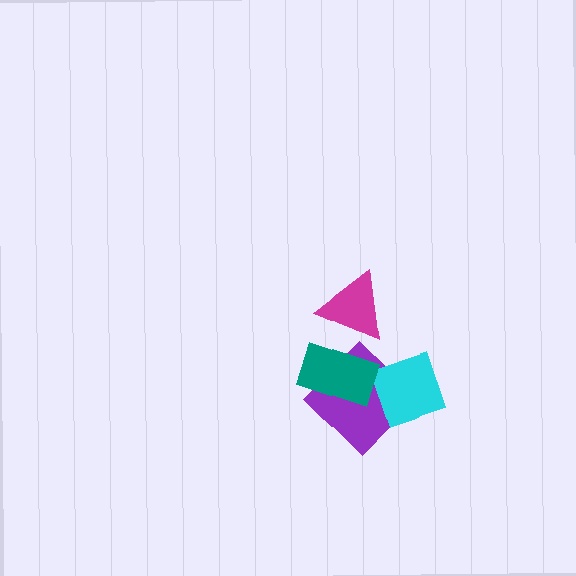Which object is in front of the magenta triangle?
The teal rectangle is in front of the magenta triangle.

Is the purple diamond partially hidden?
Yes, it is partially covered by another shape.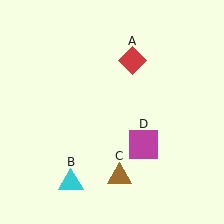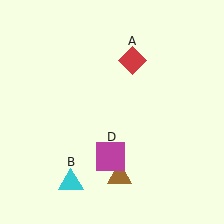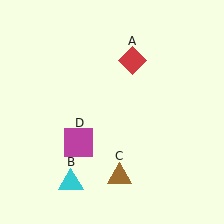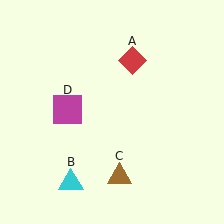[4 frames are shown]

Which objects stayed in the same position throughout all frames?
Red diamond (object A) and cyan triangle (object B) and brown triangle (object C) remained stationary.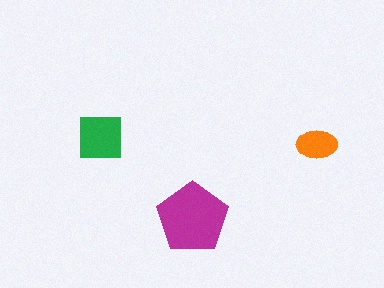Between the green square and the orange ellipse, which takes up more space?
The green square.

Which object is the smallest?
The orange ellipse.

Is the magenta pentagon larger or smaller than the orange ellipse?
Larger.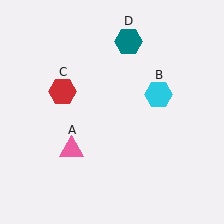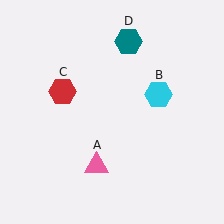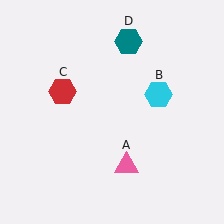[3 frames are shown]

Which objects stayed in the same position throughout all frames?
Cyan hexagon (object B) and red hexagon (object C) and teal hexagon (object D) remained stationary.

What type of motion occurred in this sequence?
The pink triangle (object A) rotated counterclockwise around the center of the scene.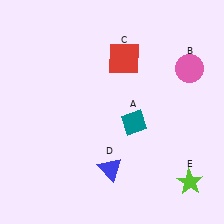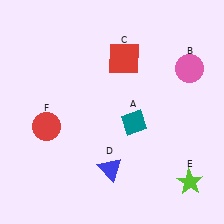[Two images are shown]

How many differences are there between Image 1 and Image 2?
There is 1 difference between the two images.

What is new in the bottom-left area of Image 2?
A red circle (F) was added in the bottom-left area of Image 2.